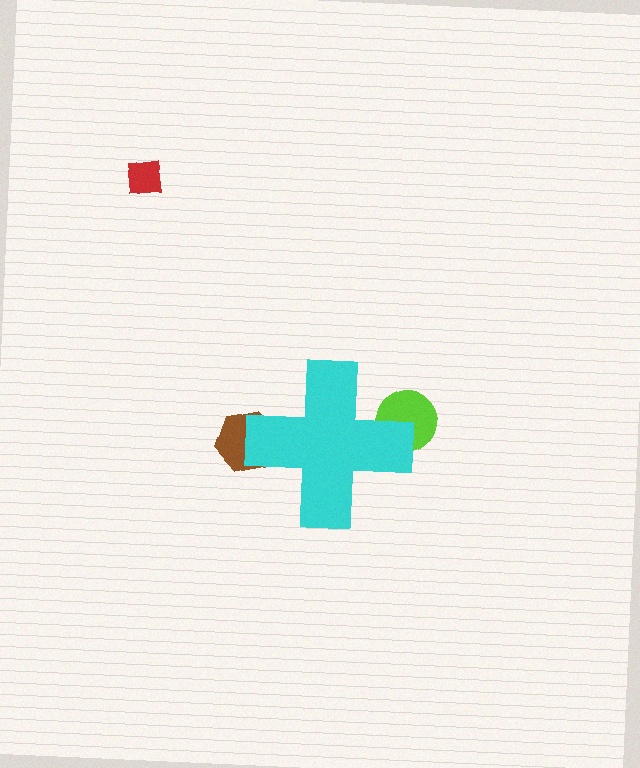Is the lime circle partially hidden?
Yes, the lime circle is partially hidden behind the cyan cross.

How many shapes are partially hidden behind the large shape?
2 shapes are partially hidden.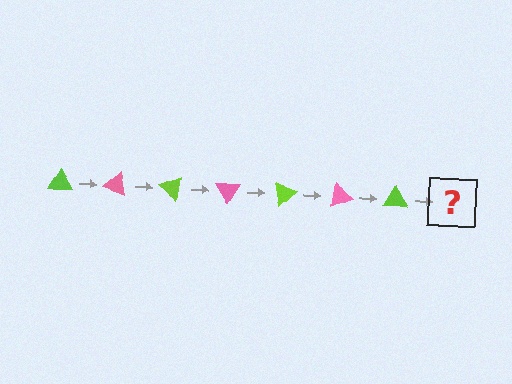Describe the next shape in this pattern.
It should be a pink triangle, rotated 140 degrees from the start.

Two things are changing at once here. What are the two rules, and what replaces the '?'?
The two rules are that it rotates 20 degrees each step and the color cycles through lime and pink. The '?' should be a pink triangle, rotated 140 degrees from the start.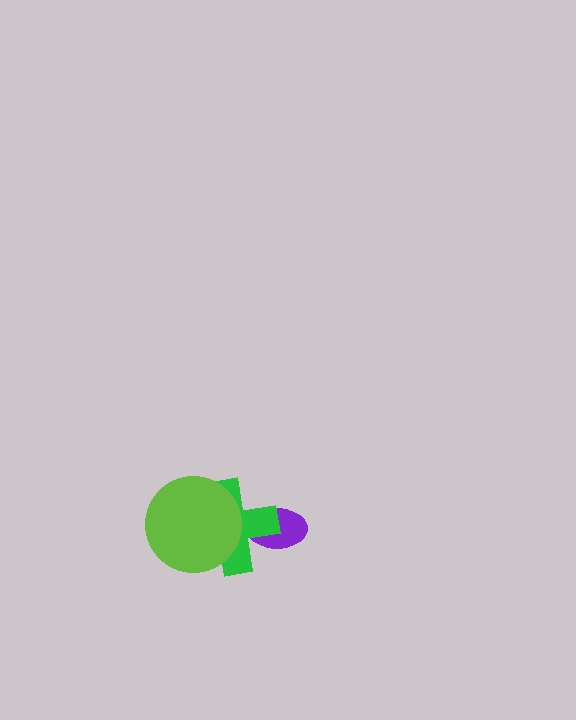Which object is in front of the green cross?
The lime circle is in front of the green cross.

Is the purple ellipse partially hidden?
Yes, it is partially covered by another shape.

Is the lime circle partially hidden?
No, no other shape covers it.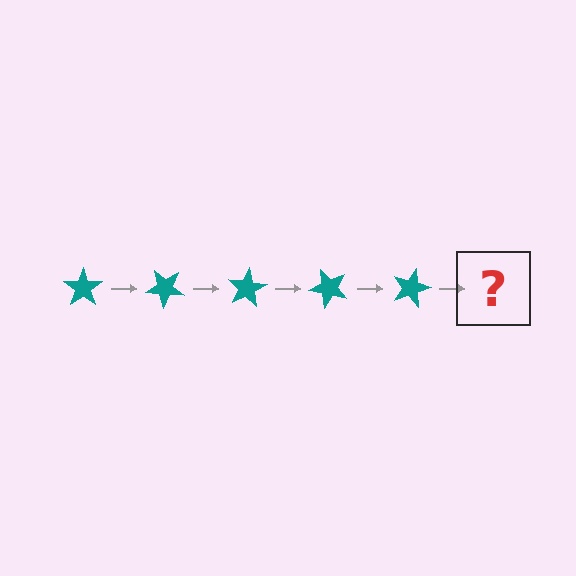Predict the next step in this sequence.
The next step is a teal star rotated 200 degrees.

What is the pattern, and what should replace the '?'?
The pattern is that the star rotates 40 degrees each step. The '?' should be a teal star rotated 200 degrees.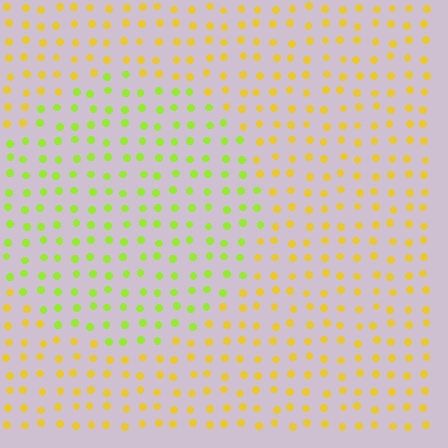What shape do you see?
I see a circle.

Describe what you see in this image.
The image is filled with small yellow elements in a uniform arrangement. A circle-shaped region is visible where the elements are tinted to a slightly different hue, forming a subtle color boundary.